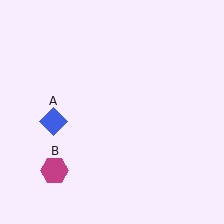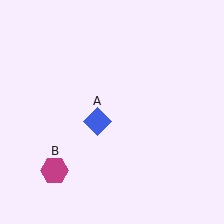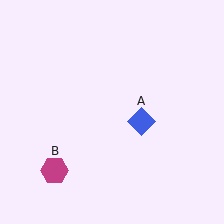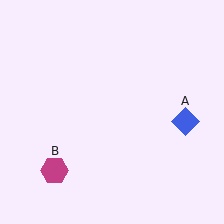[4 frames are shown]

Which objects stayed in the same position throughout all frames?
Magenta hexagon (object B) remained stationary.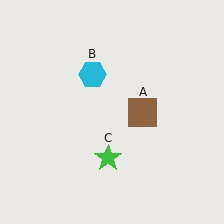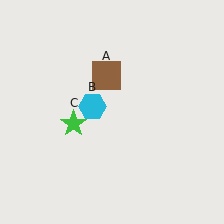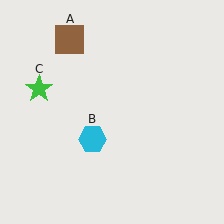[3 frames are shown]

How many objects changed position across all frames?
3 objects changed position: brown square (object A), cyan hexagon (object B), green star (object C).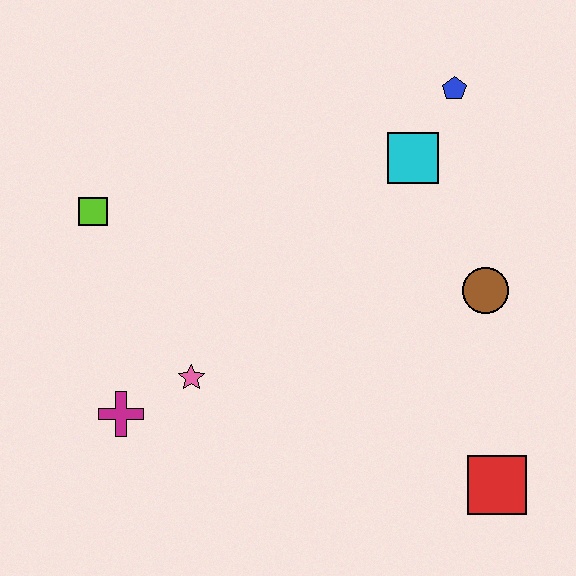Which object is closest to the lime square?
The pink star is closest to the lime square.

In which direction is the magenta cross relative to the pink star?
The magenta cross is to the left of the pink star.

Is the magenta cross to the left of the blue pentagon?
Yes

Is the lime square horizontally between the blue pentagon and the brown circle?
No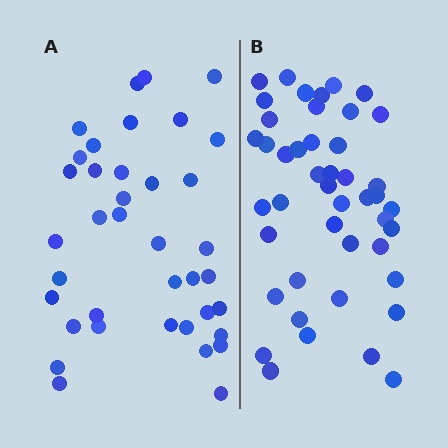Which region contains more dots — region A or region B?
Region B (the right region) has more dots.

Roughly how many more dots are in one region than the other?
Region B has roughly 8 or so more dots than region A.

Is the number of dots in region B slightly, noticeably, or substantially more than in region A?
Region B has only slightly more — the two regions are fairly close. The ratio is roughly 1.2 to 1.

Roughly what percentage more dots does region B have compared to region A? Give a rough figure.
About 20% more.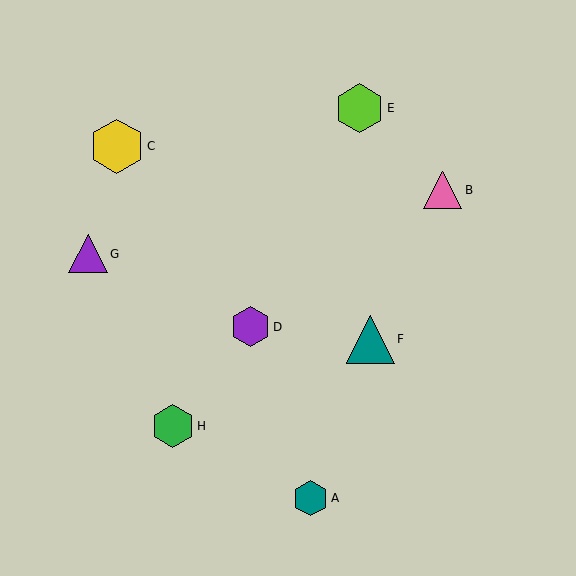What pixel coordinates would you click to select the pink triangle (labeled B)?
Click at (443, 190) to select the pink triangle B.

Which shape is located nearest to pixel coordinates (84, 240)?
The purple triangle (labeled G) at (88, 254) is nearest to that location.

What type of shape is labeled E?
Shape E is a lime hexagon.